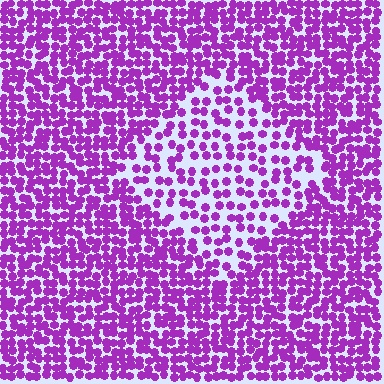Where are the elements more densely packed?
The elements are more densely packed outside the diamond boundary.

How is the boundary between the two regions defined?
The boundary is defined by a change in element density (approximately 1.9x ratio). All elements are the same color, size, and shape.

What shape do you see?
I see a diamond.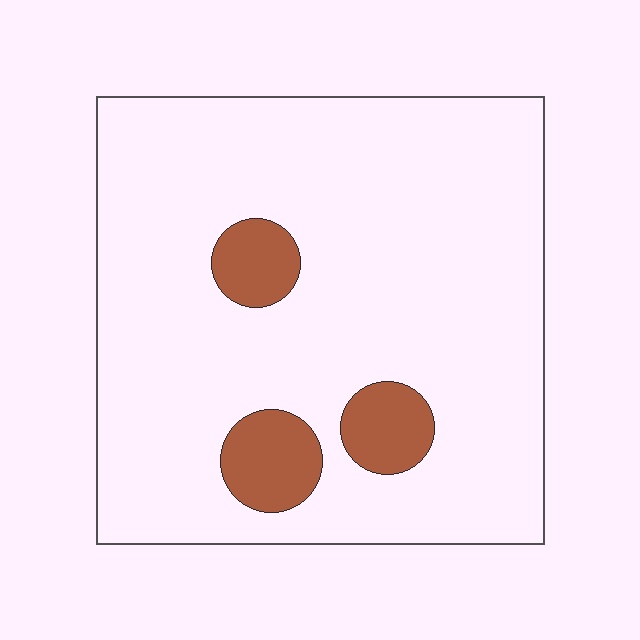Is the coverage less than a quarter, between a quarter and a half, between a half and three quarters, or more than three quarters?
Less than a quarter.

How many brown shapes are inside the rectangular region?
3.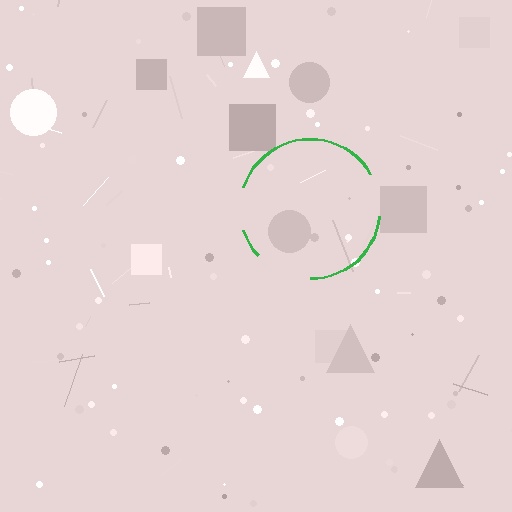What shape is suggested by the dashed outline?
The dashed outline suggests a circle.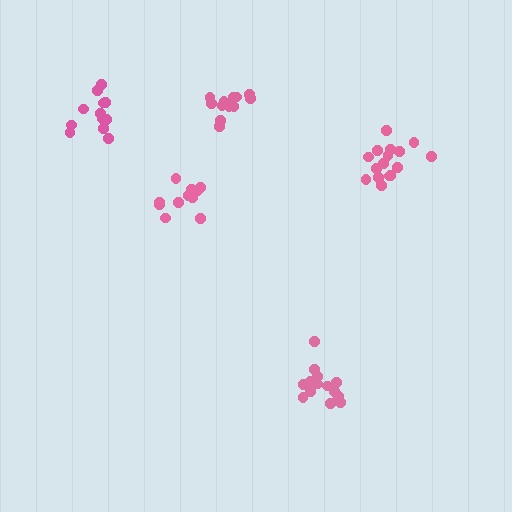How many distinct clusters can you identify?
There are 5 distinct clusters.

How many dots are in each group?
Group 1: 13 dots, Group 2: 12 dots, Group 3: 14 dots, Group 4: 11 dots, Group 5: 16 dots (66 total).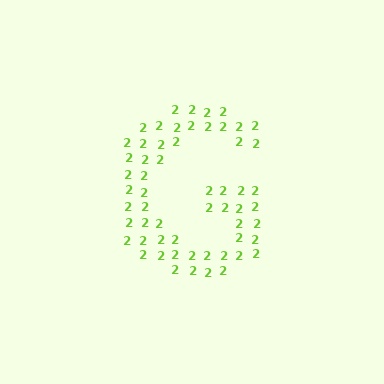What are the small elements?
The small elements are digit 2's.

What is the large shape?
The large shape is the letter G.